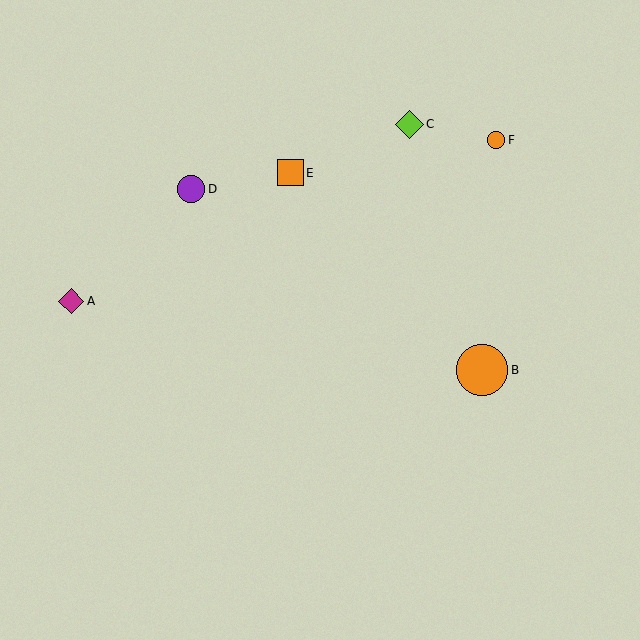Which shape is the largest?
The orange circle (labeled B) is the largest.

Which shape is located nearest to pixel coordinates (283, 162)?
The orange square (labeled E) at (290, 173) is nearest to that location.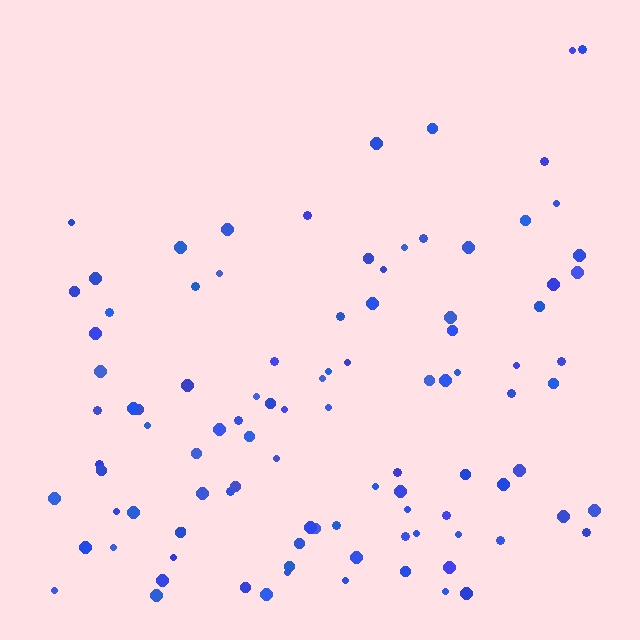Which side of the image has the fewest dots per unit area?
The top.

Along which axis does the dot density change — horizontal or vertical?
Vertical.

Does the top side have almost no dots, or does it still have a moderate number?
Still a moderate number, just noticeably fewer than the bottom.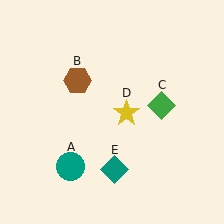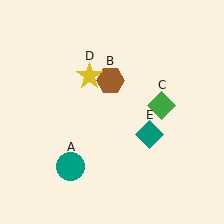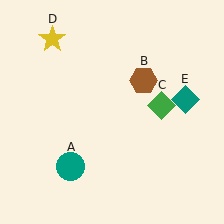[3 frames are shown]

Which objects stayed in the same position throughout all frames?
Teal circle (object A) and green diamond (object C) remained stationary.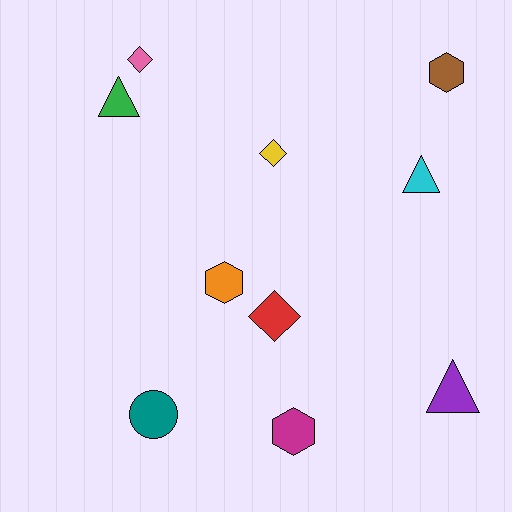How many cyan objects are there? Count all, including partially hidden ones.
There is 1 cyan object.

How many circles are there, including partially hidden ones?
There is 1 circle.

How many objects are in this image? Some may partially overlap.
There are 10 objects.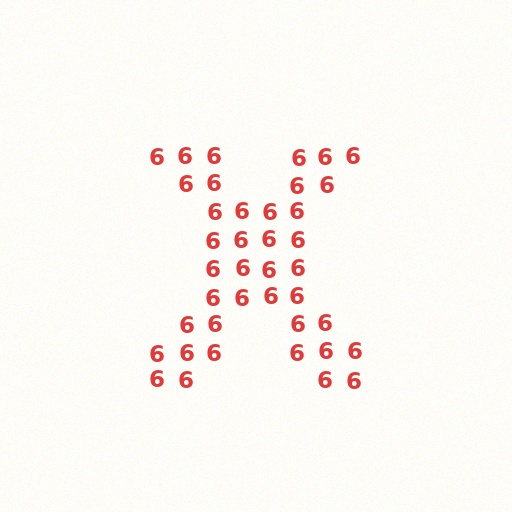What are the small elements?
The small elements are digit 6's.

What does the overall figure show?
The overall figure shows the letter X.